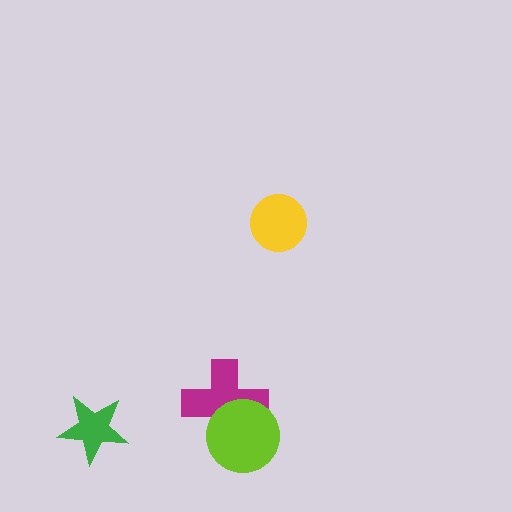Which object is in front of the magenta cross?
The lime circle is in front of the magenta cross.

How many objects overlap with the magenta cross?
1 object overlaps with the magenta cross.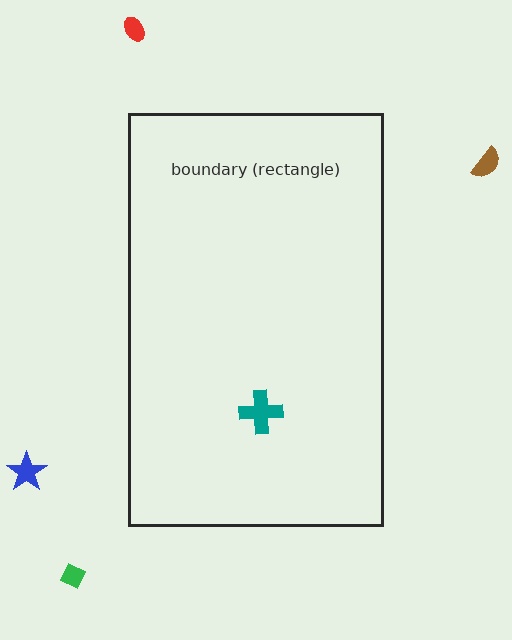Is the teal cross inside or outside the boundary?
Inside.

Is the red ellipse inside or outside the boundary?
Outside.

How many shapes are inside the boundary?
1 inside, 4 outside.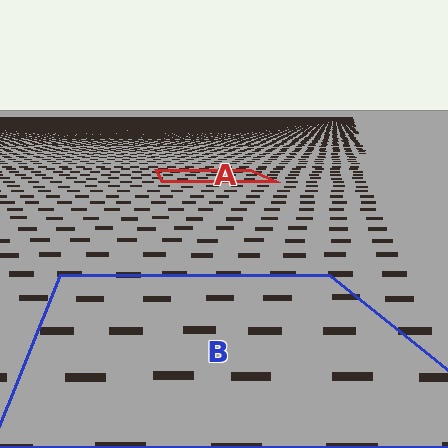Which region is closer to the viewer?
Region B is closer. The texture elements there are larger and more spread out.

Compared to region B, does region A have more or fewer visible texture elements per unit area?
Region A has more texture elements per unit area — they are packed more densely because it is farther away.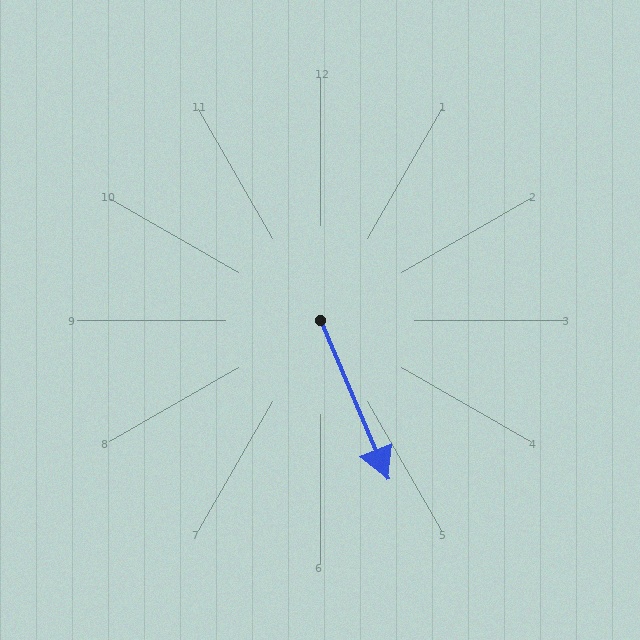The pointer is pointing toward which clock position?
Roughly 5 o'clock.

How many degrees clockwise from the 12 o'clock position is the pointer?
Approximately 157 degrees.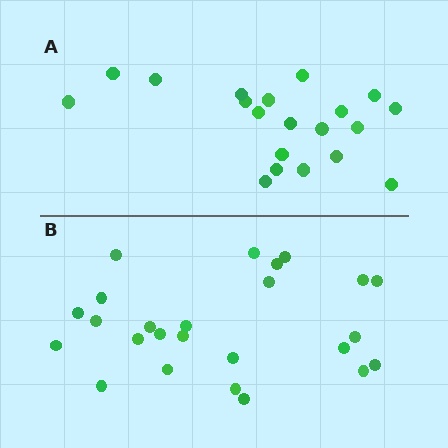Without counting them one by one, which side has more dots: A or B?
Region B (the bottom region) has more dots.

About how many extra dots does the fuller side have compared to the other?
Region B has about 5 more dots than region A.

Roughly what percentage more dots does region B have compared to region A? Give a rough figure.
About 25% more.